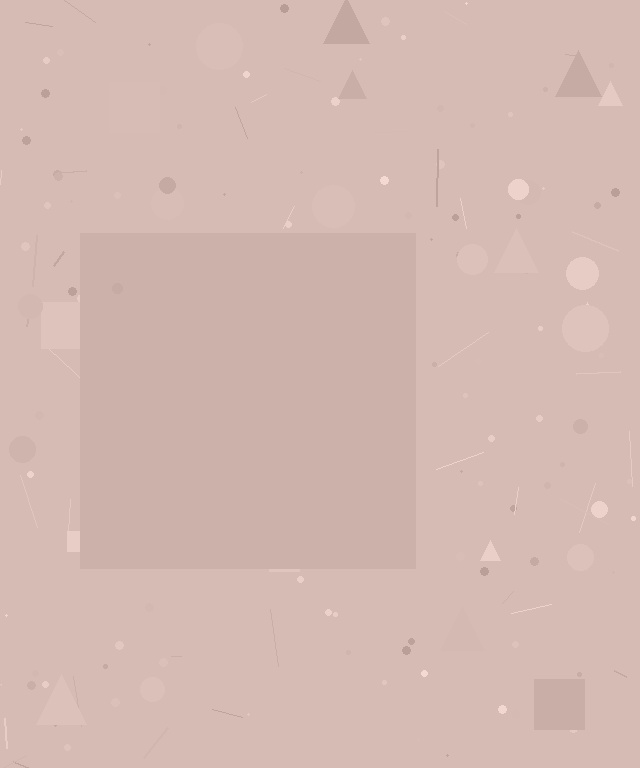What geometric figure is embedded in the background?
A square is embedded in the background.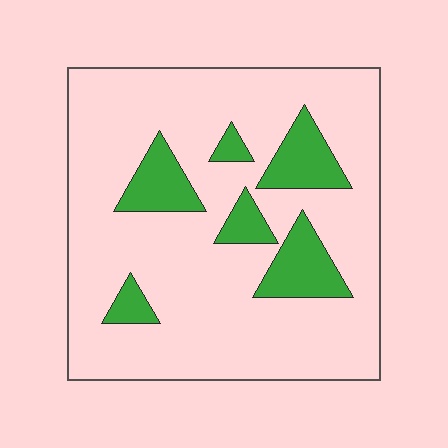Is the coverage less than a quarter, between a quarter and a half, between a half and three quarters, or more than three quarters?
Less than a quarter.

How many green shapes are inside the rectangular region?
6.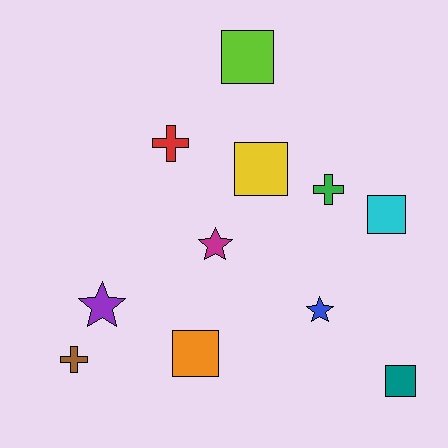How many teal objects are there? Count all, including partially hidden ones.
There is 1 teal object.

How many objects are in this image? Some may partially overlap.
There are 11 objects.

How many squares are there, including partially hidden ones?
There are 5 squares.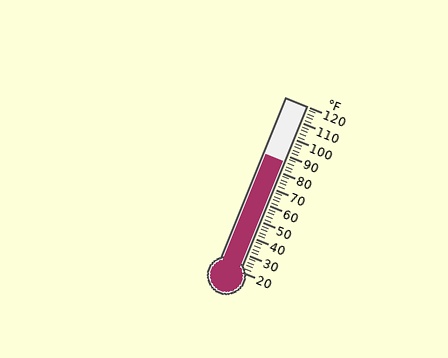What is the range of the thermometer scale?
The thermometer scale ranges from 20°F to 120°F.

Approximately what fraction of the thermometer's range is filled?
The thermometer is filled to approximately 65% of its range.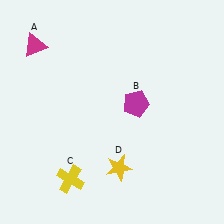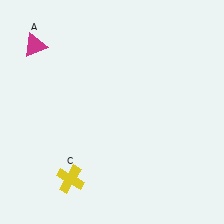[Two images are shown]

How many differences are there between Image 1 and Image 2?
There are 2 differences between the two images.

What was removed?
The yellow star (D), the magenta pentagon (B) were removed in Image 2.